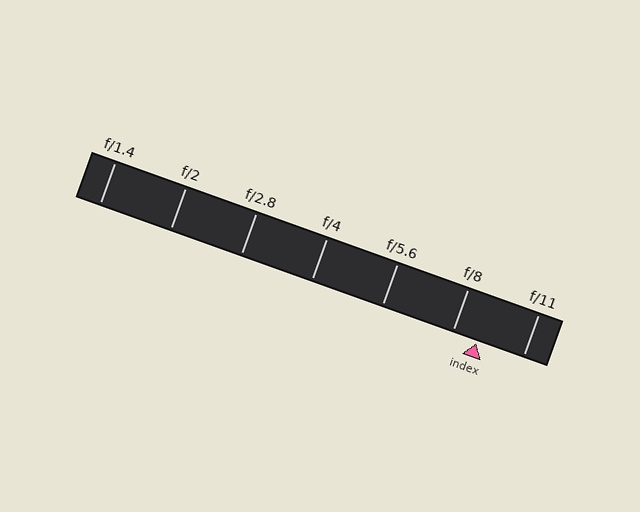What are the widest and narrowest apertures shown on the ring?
The widest aperture shown is f/1.4 and the narrowest is f/11.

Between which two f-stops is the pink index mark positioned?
The index mark is between f/8 and f/11.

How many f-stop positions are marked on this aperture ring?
There are 7 f-stop positions marked.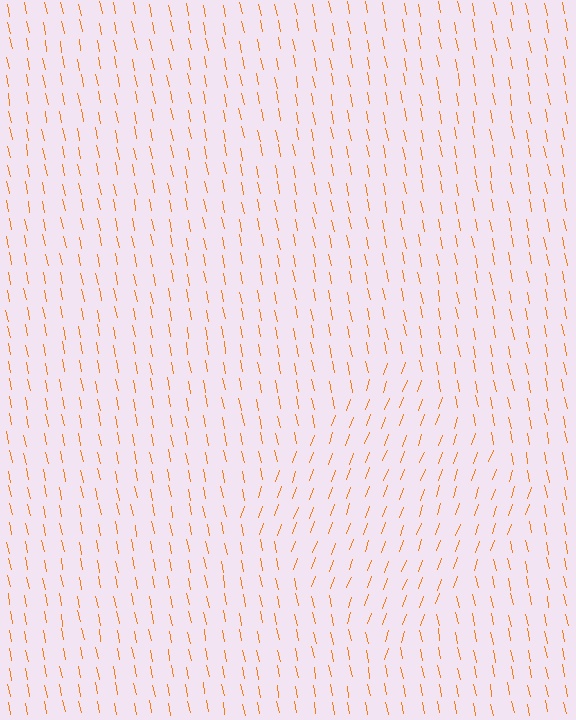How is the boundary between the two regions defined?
The boundary is defined purely by a change in line orientation (approximately 32 degrees difference). All lines are the same color and thickness.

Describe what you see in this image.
The image is filled with small orange line segments. A diamond region in the image has lines oriented differently from the surrounding lines, creating a visible texture boundary.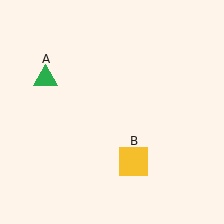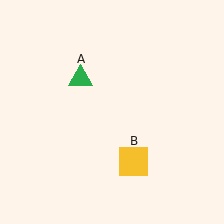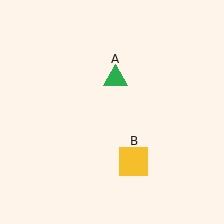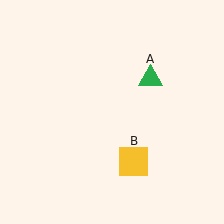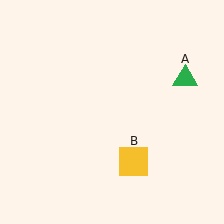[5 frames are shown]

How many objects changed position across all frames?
1 object changed position: green triangle (object A).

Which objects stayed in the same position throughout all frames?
Yellow square (object B) remained stationary.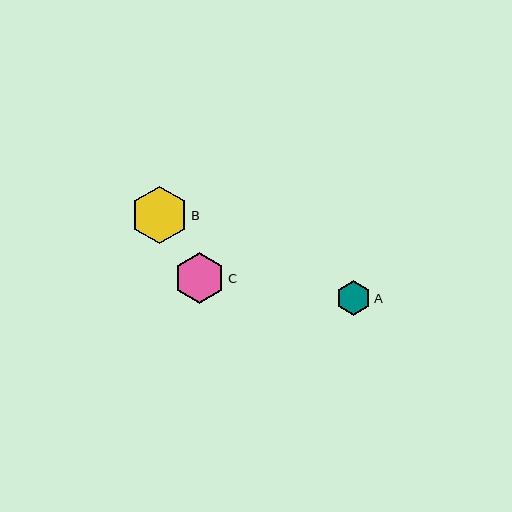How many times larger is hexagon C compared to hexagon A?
Hexagon C is approximately 1.5 times the size of hexagon A.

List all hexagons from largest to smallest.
From largest to smallest: B, C, A.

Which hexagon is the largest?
Hexagon B is the largest with a size of approximately 58 pixels.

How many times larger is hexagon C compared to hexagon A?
Hexagon C is approximately 1.5 times the size of hexagon A.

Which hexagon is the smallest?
Hexagon A is the smallest with a size of approximately 35 pixels.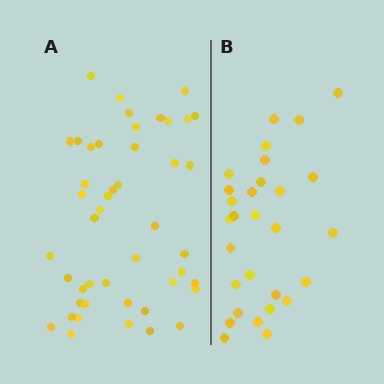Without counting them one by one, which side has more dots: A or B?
Region A (the left region) has more dots.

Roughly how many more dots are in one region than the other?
Region A has approximately 15 more dots than region B.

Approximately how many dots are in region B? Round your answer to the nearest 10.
About 30 dots. (The exact count is 29, which rounds to 30.)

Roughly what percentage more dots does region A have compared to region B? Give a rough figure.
About 60% more.